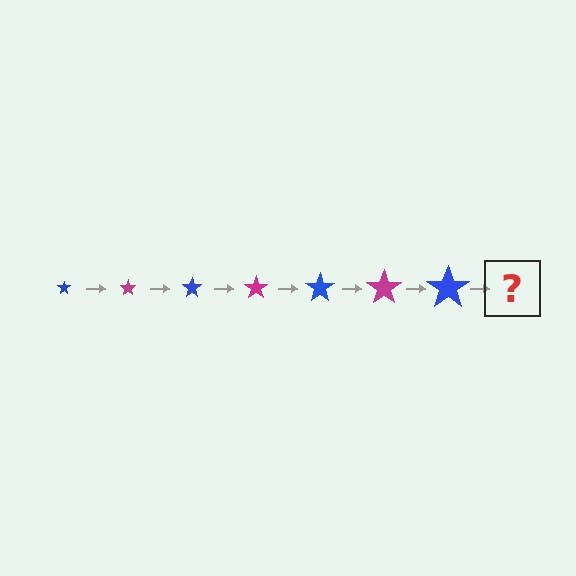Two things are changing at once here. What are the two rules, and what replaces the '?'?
The two rules are that the star grows larger each step and the color cycles through blue and magenta. The '?' should be a magenta star, larger than the previous one.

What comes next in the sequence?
The next element should be a magenta star, larger than the previous one.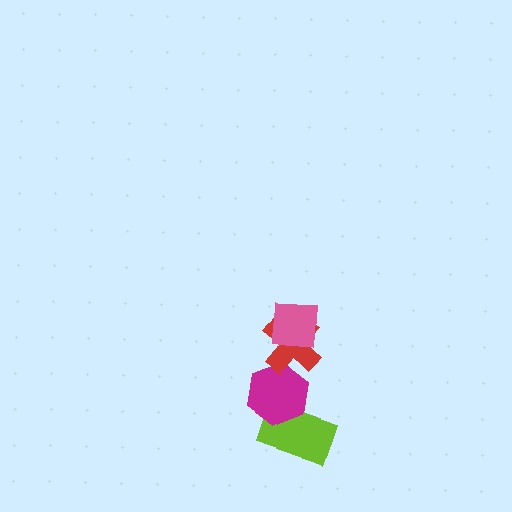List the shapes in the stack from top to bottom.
From top to bottom: the pink square, the red cross, the magenta hexagon, the lime rectangle.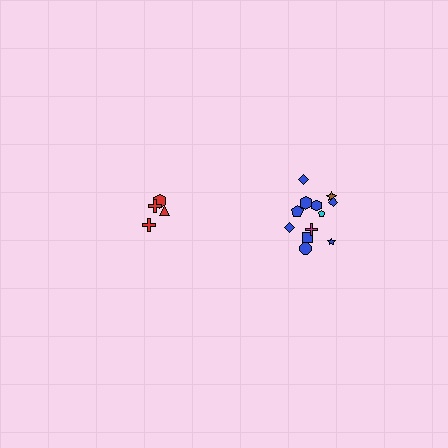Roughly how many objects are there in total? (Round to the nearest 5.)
Roughly 15 objects in total.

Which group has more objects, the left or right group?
The right group.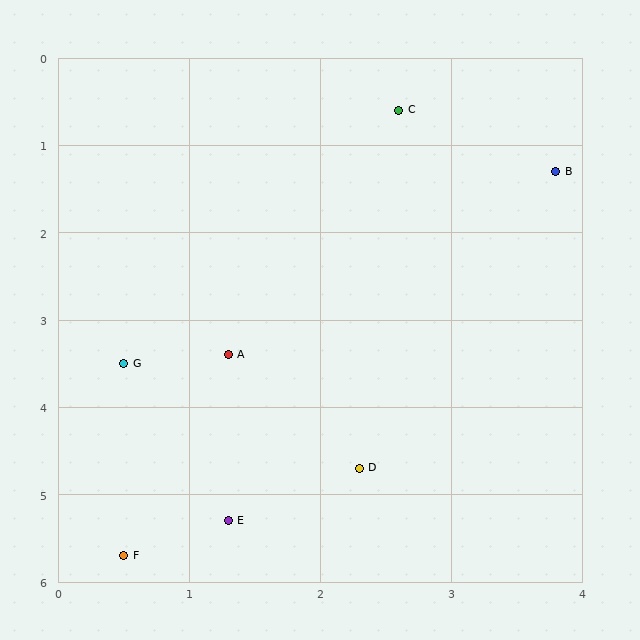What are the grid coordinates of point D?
Point D is at approximately (2.3, 4.7).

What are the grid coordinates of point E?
Point E is at approximately (1.3, 5.3).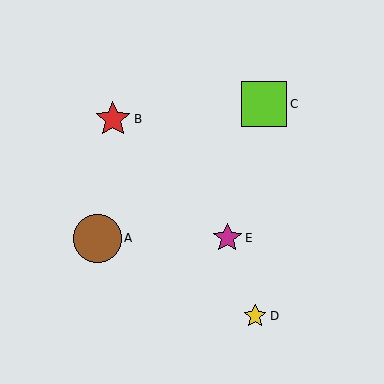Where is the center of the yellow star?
The center of the yellow star is at (255, 316).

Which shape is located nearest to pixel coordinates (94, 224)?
The brown circle (labeled A) at (97, 238) is nearest to that location.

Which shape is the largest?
The brown circle (labeled A) is the largest.